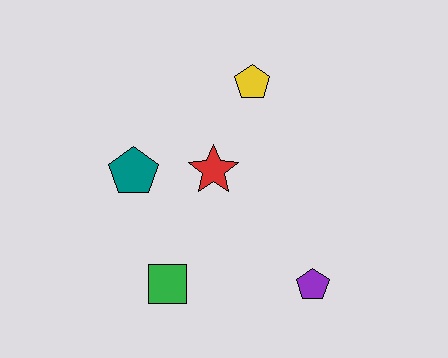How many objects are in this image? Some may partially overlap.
There are 5 objects.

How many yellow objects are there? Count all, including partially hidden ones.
There is 1 yellow object.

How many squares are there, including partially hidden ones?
There is 1 square.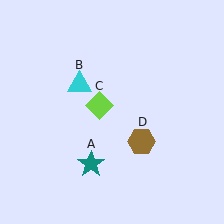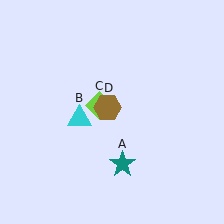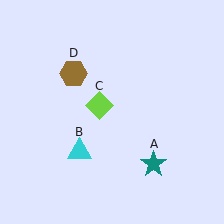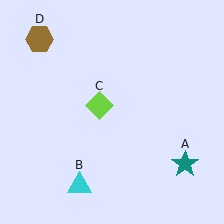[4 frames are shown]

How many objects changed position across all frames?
3 objects changed position: teal star (object A), cyan triangle (object B), brown hexagon (object D).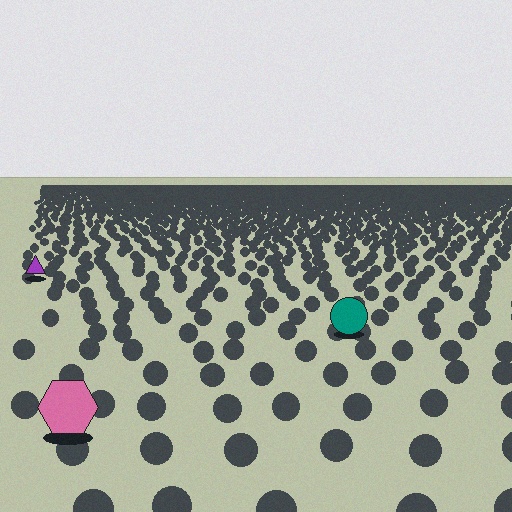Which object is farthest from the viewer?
The purple triangle is farthest from the viewer. It appears smaller and the ground texture around it is denser.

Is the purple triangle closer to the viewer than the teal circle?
No. The teal circle is closer — you can tell from the texture gradient: the ground texture is coarser near it.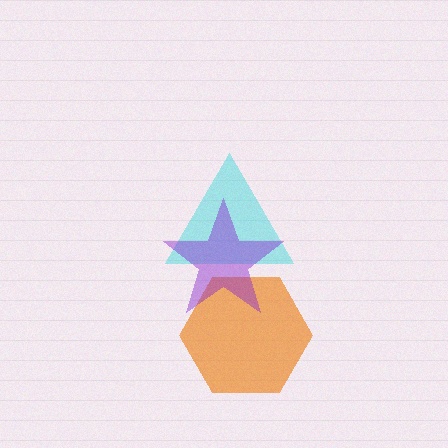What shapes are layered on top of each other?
The layered shapes are: an orange hexagon, a cyan triangle, a purple star.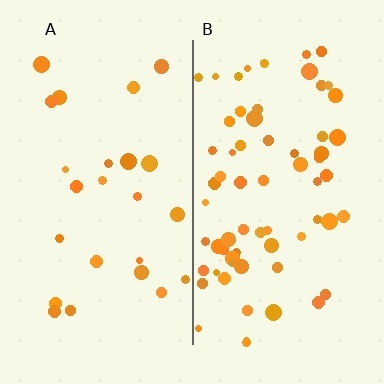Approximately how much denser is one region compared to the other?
Approximately 2.8× — region B over region A.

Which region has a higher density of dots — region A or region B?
B (the right).